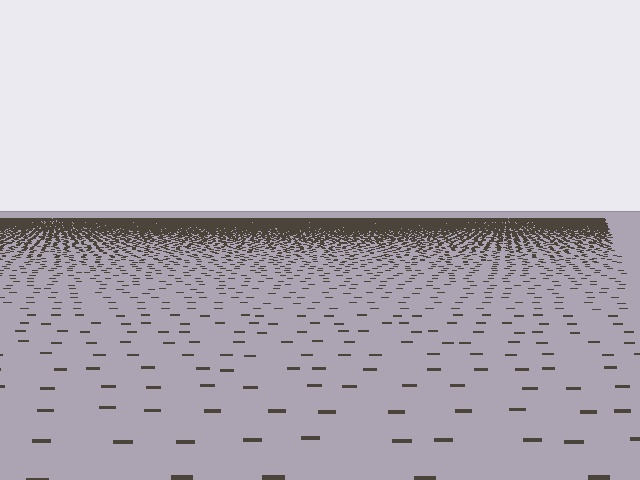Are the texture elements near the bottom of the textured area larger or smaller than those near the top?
Larger. Near the bottom, elements are closer to the viewer and appear at a bigger on-screen size.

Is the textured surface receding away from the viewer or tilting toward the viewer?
The surface is receding away from the viewer. Texture elements get smaller and denser toward the top.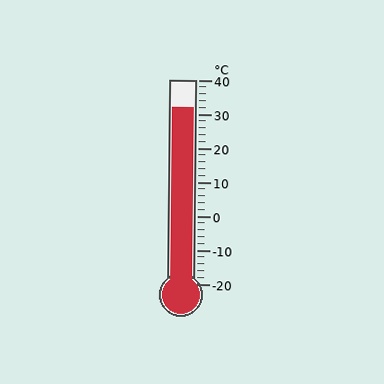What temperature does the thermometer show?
The thermometer shows approximately 32°C.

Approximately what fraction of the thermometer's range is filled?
The thermometer is filled to approximately 85% of its range.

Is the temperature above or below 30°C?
The temperature is above 30°C.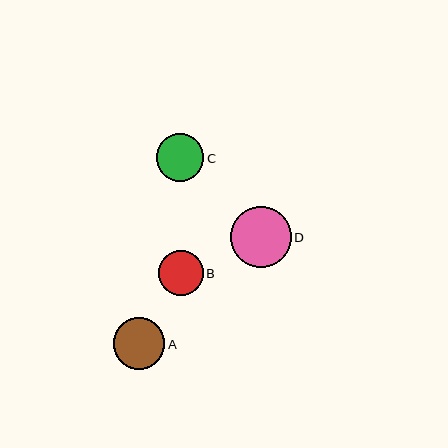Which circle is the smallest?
Circle B is the smallest with a size of approximately 45 pixels.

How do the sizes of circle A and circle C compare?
Circle A and circle C are approximately the same size.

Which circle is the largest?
Circle D is the largest with a size of approximately 61 pixels.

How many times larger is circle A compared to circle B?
Circle A is approximately 1.2 times the size of circle B.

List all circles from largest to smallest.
From largest to smallest: D, A, C, B.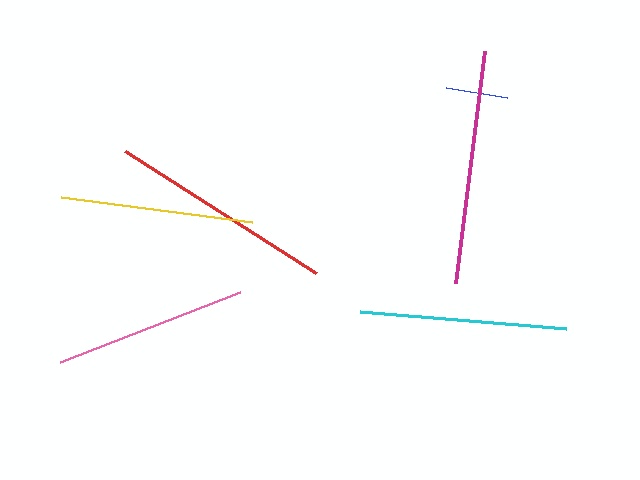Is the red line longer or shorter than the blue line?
The red line is longer than the blue line.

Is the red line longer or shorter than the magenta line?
The magenta line is longer than the red line.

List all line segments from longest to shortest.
From longest to shortest: magenta, red, cyan, pink, yellow, blue.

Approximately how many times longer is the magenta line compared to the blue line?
The magenta line is approximately 3.8 times the length of the blue line.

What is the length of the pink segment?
The pink segment is approximately 193 pixels long.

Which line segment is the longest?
The magenta line is the longest at approximately 233 pixels.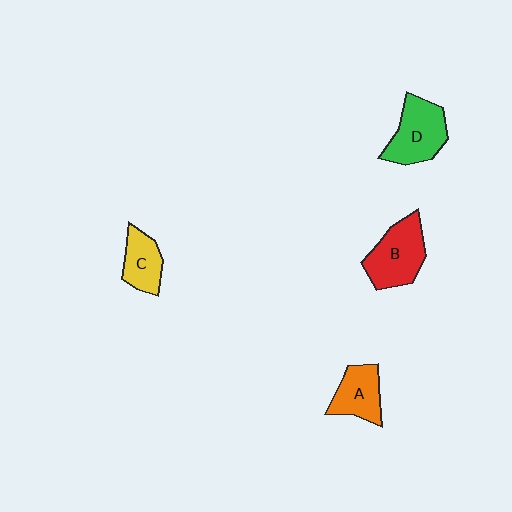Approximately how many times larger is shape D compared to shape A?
Approximately 1.3 times.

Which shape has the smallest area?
Shape C (yellow).